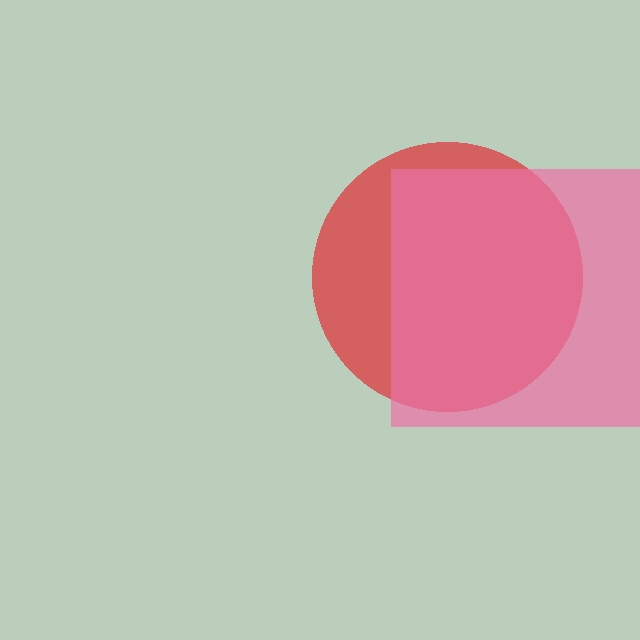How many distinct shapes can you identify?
There are 2 distinct shapes: a red circle, a pink square.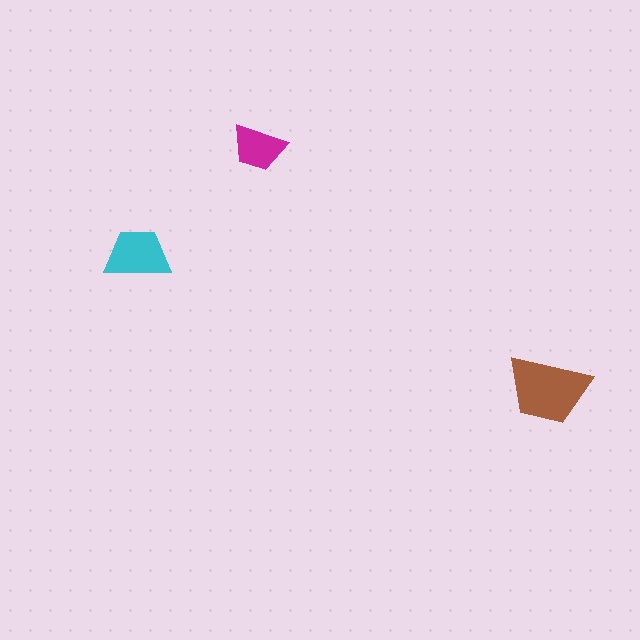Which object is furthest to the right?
The brown trapezoid is rightmost.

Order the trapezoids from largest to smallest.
the brown one, the cyan one, the magenta one.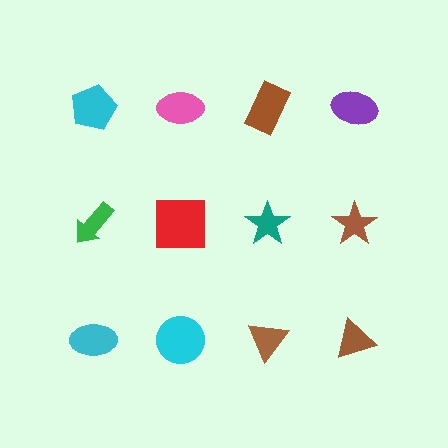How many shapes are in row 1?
4 shapes.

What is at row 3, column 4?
A brown triangle.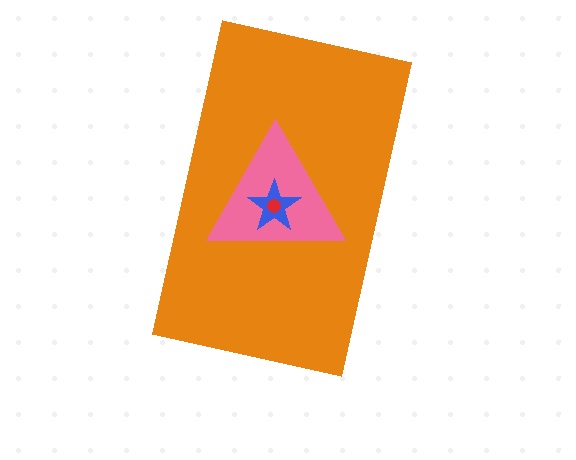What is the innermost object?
The red circle.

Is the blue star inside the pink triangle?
Yes.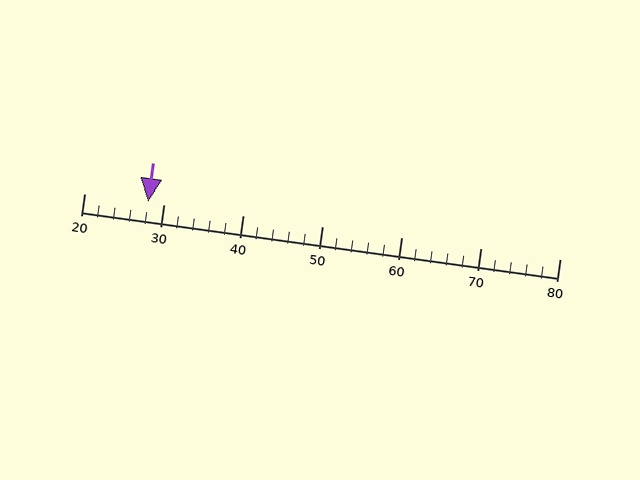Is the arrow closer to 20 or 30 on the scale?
The arrow is closer to 30.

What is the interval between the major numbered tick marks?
The major tick marks are spaced 10 units apart.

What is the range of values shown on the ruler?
The ruler shows values from 20 to 80.